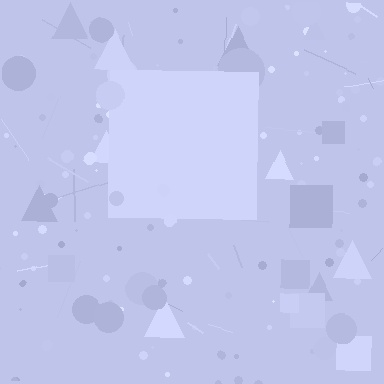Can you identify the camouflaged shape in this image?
The camouflaged shape is a square.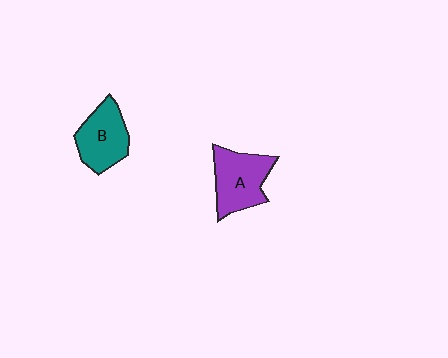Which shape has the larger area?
Shape A (purple).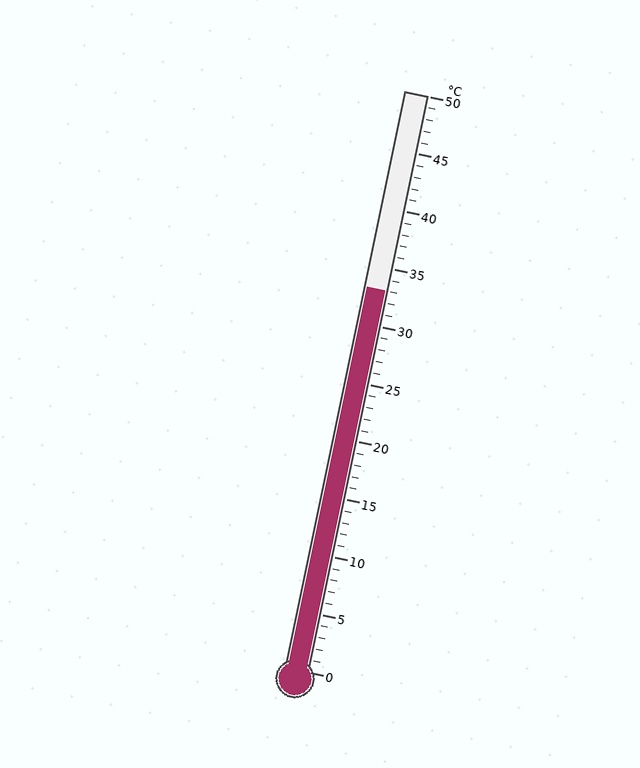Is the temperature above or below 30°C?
The temperature is above 30°C.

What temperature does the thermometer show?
The thermometer shows approximately 33°C.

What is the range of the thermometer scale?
The thermometer scale ranges from 0°C to 50°C.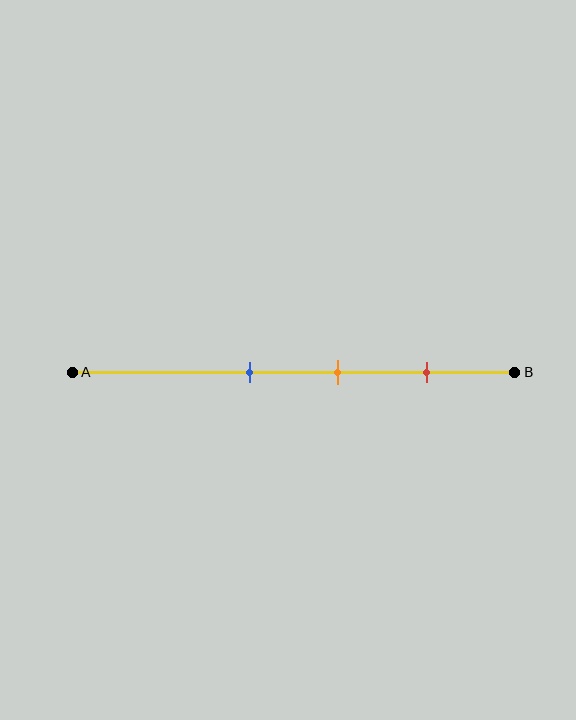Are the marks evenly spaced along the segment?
Yes, the marks are approximately evenly spaced.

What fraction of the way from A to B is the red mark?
The red mark is approximately 80% (0.8) of the way from A to B.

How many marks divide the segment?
There are 3 marks dividing the segment.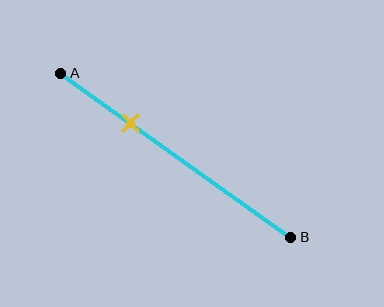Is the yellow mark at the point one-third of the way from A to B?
Yes, the mark is approximately at the one-third point.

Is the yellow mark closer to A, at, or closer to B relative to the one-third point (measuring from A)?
The yellow mark is approximately at the one-third point of segment AB.